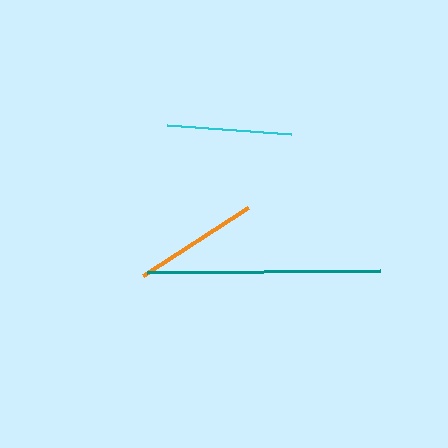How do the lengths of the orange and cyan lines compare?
The orange and cyan lines are approximately the same length.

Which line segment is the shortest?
The cyan line is the shortest at approximately 124 pixels.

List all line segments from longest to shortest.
From longest to shortest: teal, orange, cyan.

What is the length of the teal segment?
The teal segment is approximately 233 pixels long.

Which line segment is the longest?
The teal line is the longest at approximately 233 pixels.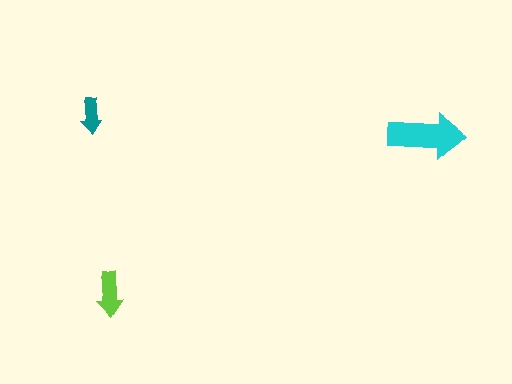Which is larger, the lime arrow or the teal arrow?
The lime one.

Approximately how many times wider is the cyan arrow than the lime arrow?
About 1.5 times wider.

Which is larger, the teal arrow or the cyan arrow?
The cyan one.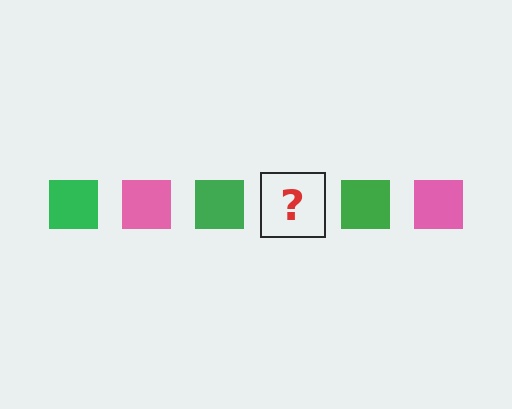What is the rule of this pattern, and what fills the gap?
The rule is that the pattern cycles through green, pink squares. The gap should be filled with a pink square.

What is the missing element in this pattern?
The missing element is a pink square.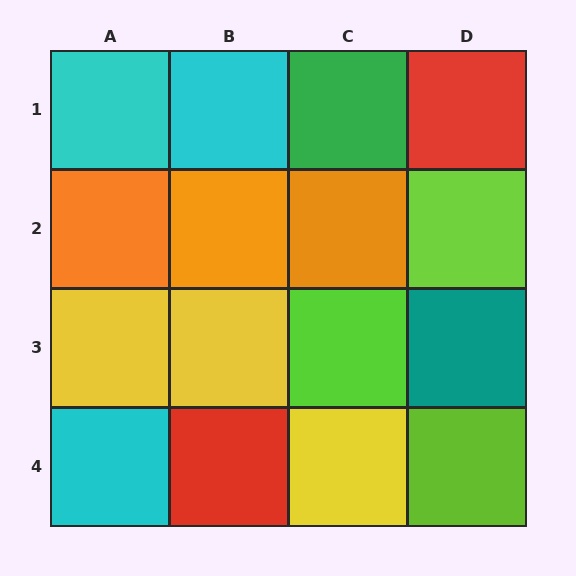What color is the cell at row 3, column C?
Lime.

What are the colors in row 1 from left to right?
Cyan, cyan, green, red.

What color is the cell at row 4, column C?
Yellow.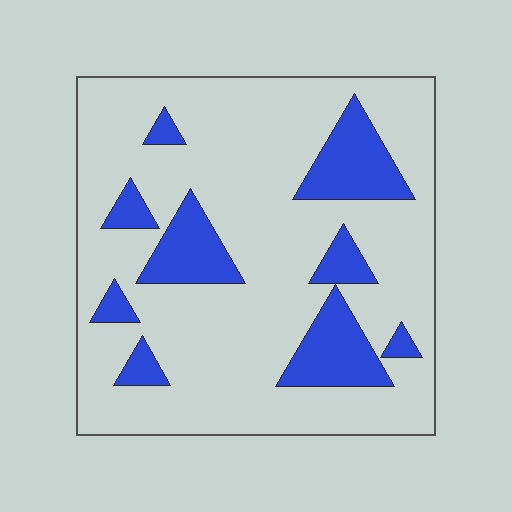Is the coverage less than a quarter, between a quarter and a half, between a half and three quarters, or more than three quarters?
Less than a quarter.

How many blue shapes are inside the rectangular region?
9.